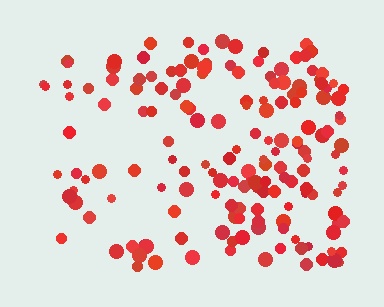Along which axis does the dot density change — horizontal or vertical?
Horizontal.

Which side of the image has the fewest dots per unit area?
The left.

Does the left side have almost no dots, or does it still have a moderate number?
Still a moderate number, just noticeably fewer than the right.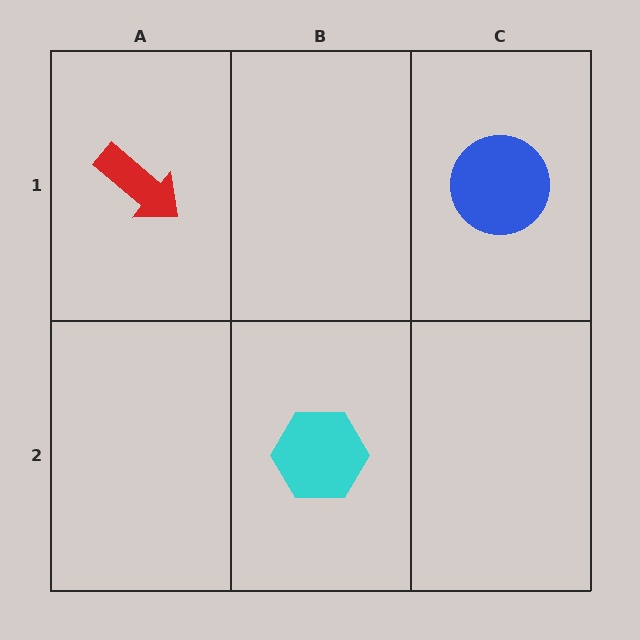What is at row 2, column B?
A cyan hexagon.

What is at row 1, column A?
A red arrow.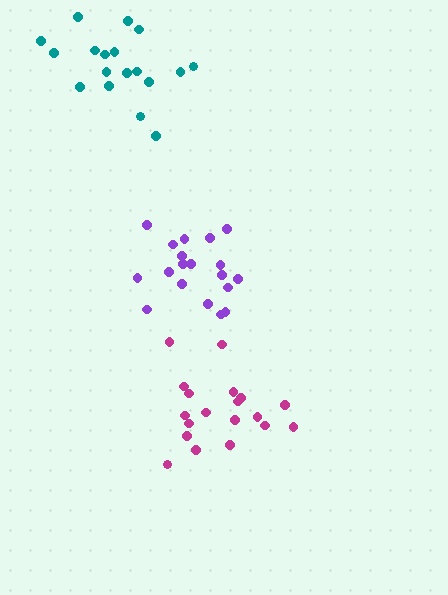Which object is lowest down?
The magenta cluster is bottommost.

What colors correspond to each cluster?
The clusters are colored: purple, magenta, teal.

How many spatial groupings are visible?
There are 3 spatial groupings.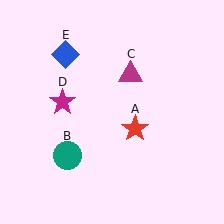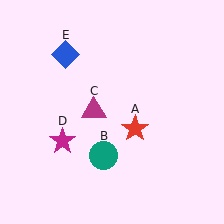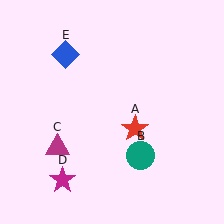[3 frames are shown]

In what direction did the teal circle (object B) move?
The teal circle (object B) moved right.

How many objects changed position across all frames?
3 objects changed position: teal circle (object B), magenta triangle (object C), magenta star (object D).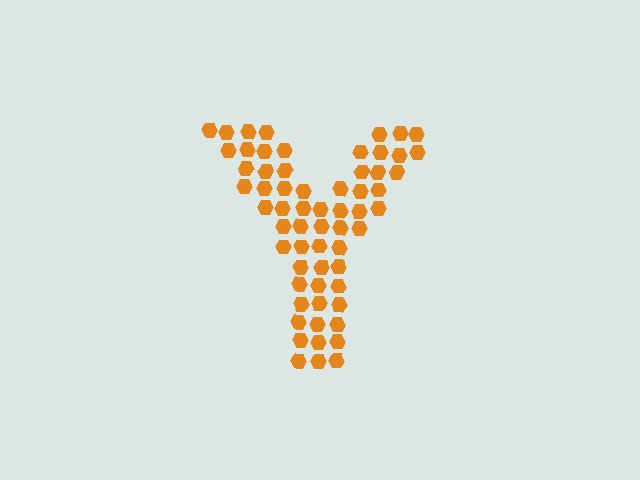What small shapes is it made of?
It is made of small hexagons.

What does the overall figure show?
The overall figure shows the letter Y.